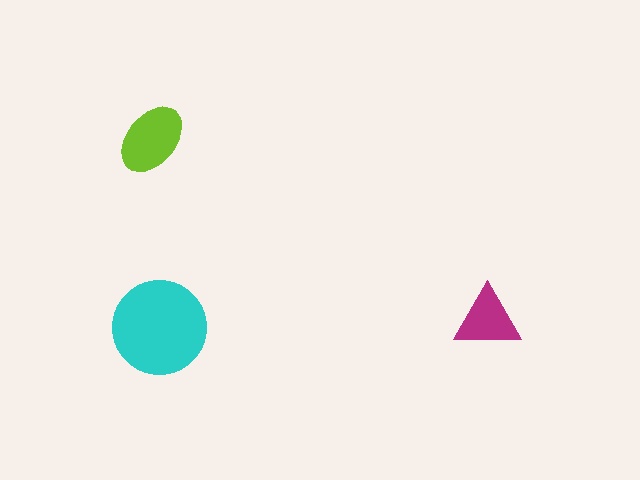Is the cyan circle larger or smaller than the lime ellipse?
Larger.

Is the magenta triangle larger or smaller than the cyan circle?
Smaller.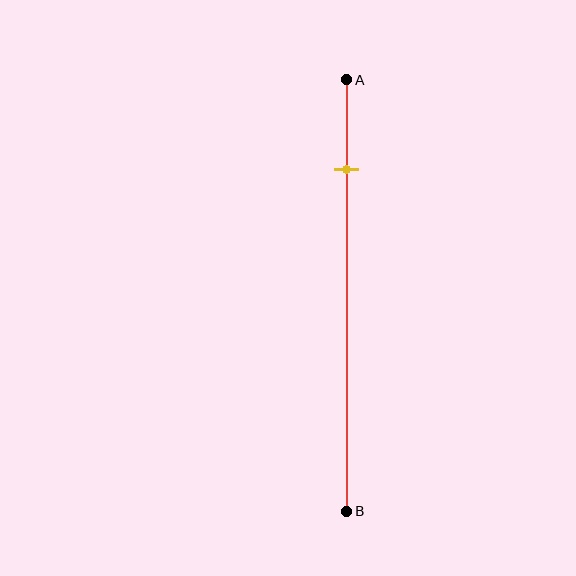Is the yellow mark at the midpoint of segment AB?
No, the mark is at about 20% from A, not at the 50% midpoint.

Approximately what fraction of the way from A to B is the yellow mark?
The yellow mark is approximately 20% of the way from A to B.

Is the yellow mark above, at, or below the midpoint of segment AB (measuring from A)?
The yellow mark is above the midpoint of segment AB.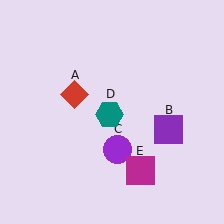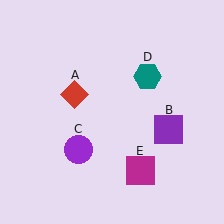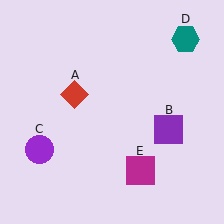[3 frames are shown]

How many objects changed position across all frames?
2 objects changed position: purple circle (object C), teal hexagon (object D).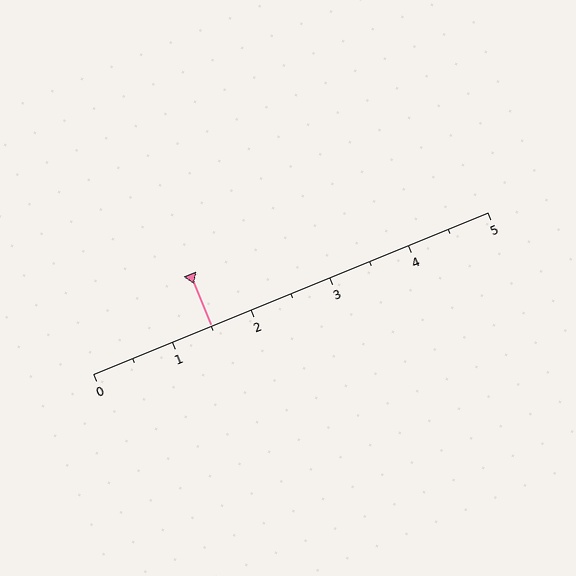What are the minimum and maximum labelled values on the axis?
The axis runs from 0 to 5.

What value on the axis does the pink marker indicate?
The marker indicates approximately 1.5.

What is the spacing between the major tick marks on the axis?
The major ticks are spaced 1 apart.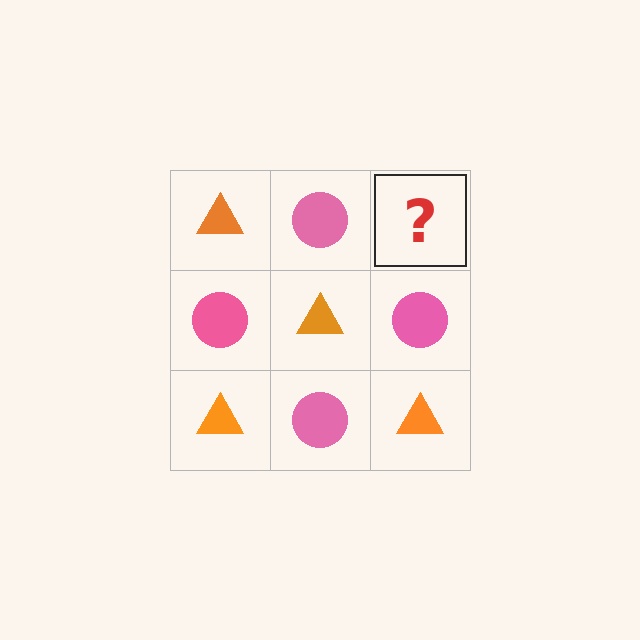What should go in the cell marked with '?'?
The missing cell should contain an orange triangle.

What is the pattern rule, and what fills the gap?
The rule is that it alternates orange triangle and pink circle in a checkerboard pattern. The gap should be filled with an orange triangle.